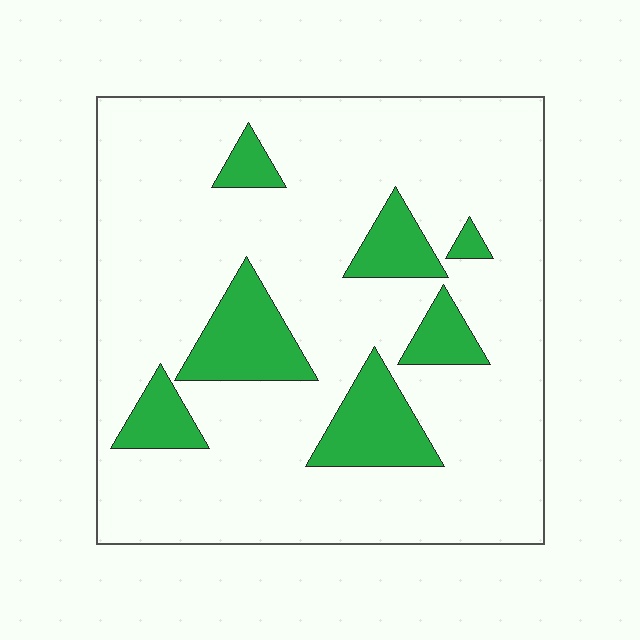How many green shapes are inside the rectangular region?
7.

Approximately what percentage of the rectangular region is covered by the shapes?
Approximately 15%.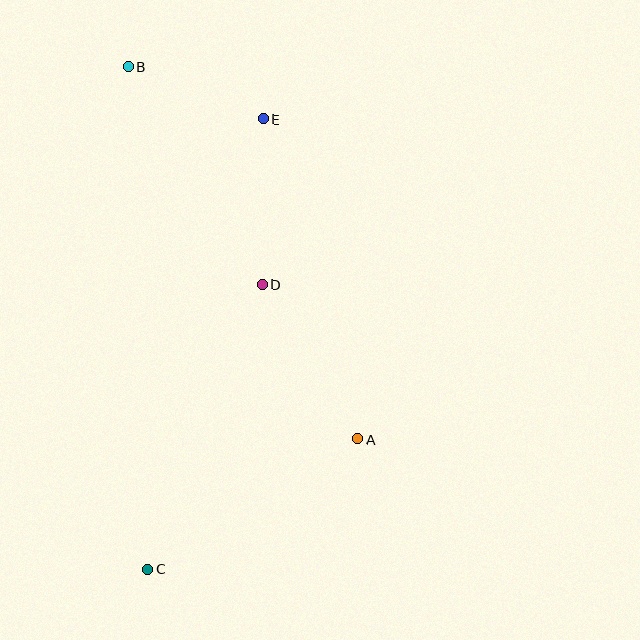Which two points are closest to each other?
Points B and E are closest to each other.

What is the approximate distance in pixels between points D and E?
The distance between D and E is approximately 165 pixels.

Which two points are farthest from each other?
Points B and C are farthest from each other.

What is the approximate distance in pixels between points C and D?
The distance between C and D is approximately 307 pixels.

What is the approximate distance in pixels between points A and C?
The distance between A and C is approximately 247 pixels.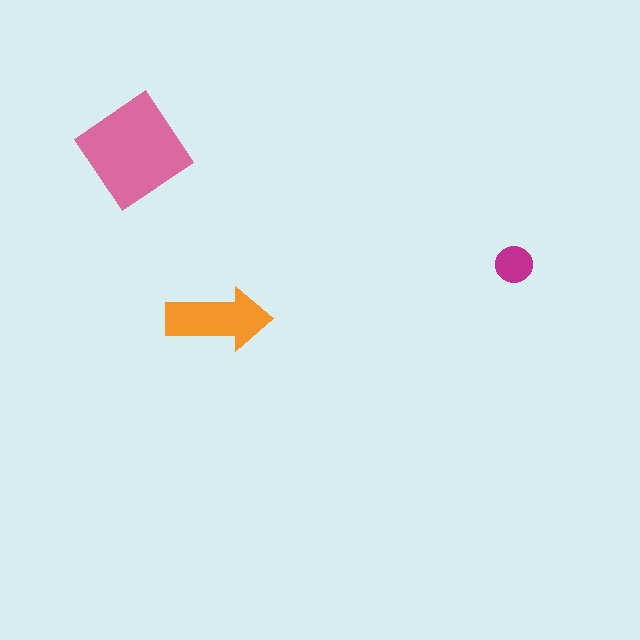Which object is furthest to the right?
The magenta circle is rightmost.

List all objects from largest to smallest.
The pink diamond, the orange arrow, the magenta circle.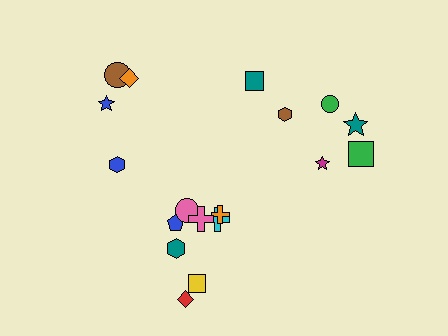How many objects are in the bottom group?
There are 8 objects.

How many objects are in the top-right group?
There are 6 objects.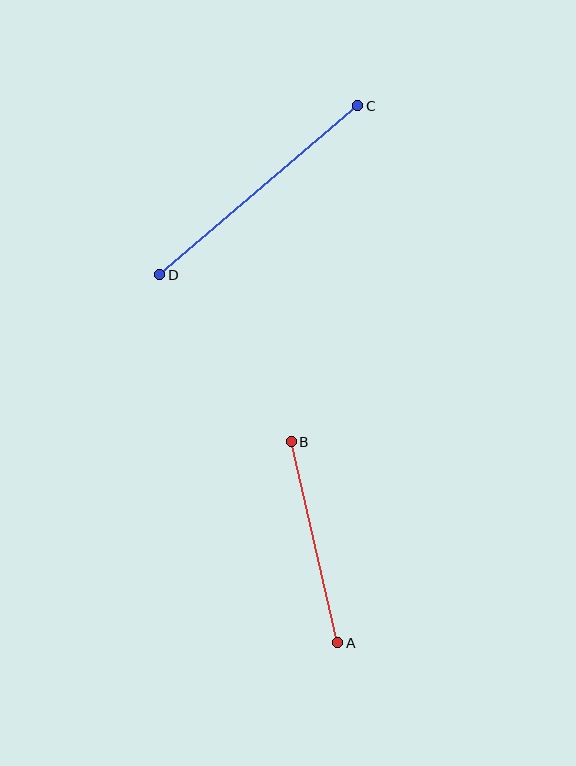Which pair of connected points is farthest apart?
Points C and D are farthest apart.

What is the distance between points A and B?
The distance is approximately 207 pixels.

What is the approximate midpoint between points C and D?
The midpoint is at approximately (259, 190) pixels.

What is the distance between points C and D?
The distance is approximately 261 pixels.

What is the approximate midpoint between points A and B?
The midpoint is at approximately (314, 542) pixels.